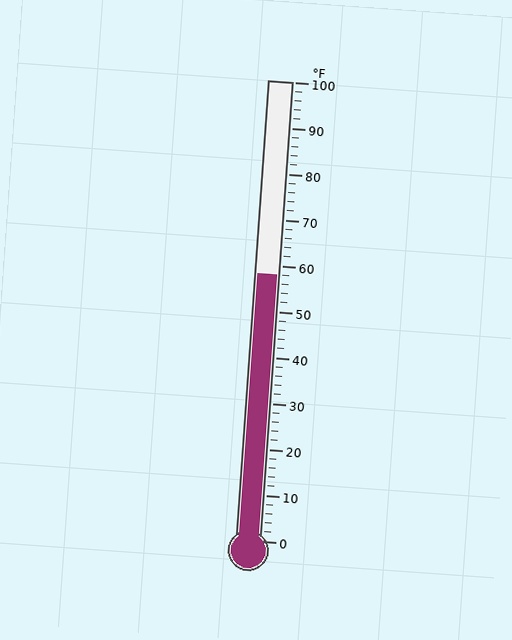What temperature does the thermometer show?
The thermometer shows approximately 58°F.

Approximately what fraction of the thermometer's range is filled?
The thermometer is filled to approximately 60% of its range.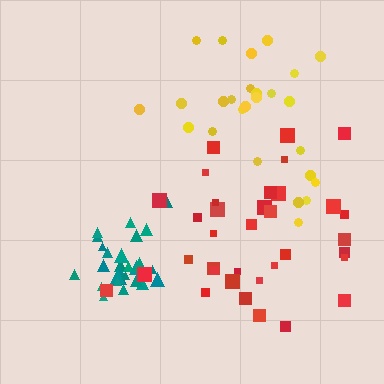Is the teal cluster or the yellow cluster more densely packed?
Teal.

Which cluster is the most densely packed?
Teal.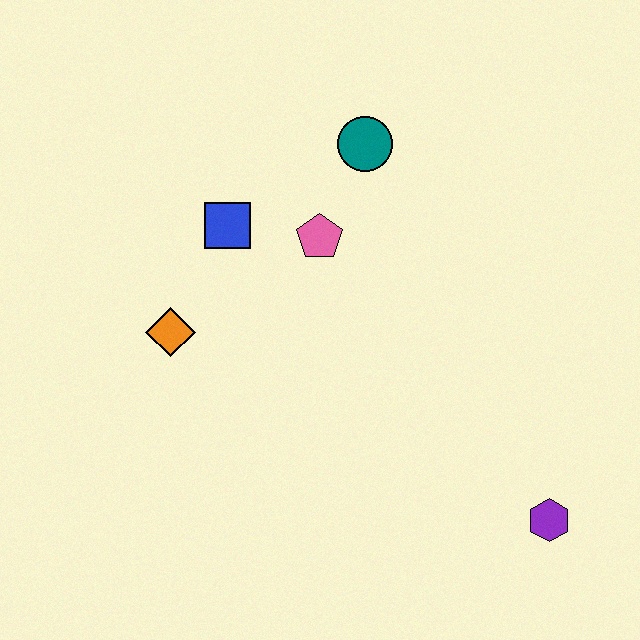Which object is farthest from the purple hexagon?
The blue square is farthest from the purple hexagon.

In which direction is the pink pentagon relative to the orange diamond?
The pink pentagon is to the right of the orange diamond.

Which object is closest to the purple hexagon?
The pink pentagon is closest to the purple hexagon.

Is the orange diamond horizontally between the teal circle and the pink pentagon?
No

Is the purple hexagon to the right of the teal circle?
Yes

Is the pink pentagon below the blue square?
Yes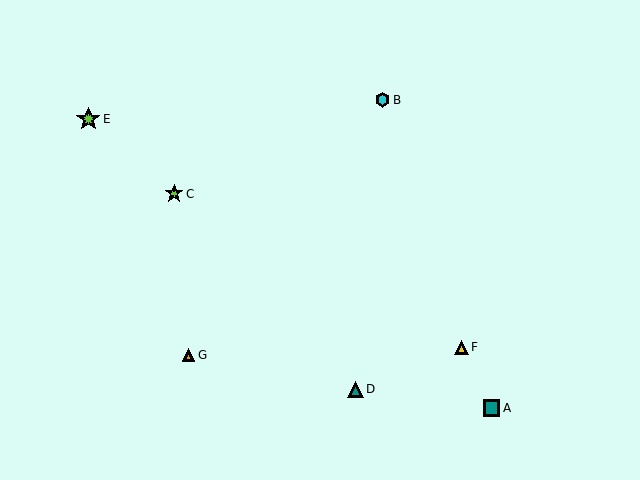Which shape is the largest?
The lime star (labeled E) is the largest.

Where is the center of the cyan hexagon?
The center of the cyan hexagon is at (382, 100).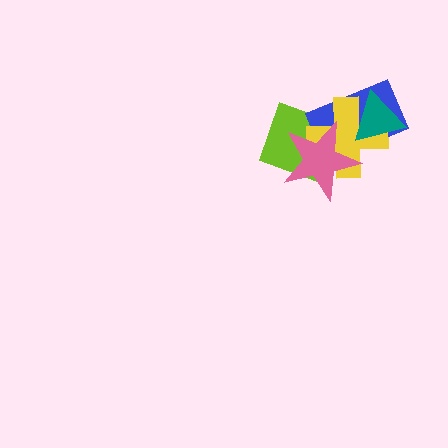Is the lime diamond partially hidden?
Yes, it is partially covered by another shape.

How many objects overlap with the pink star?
3 objects overlap with the pink star.